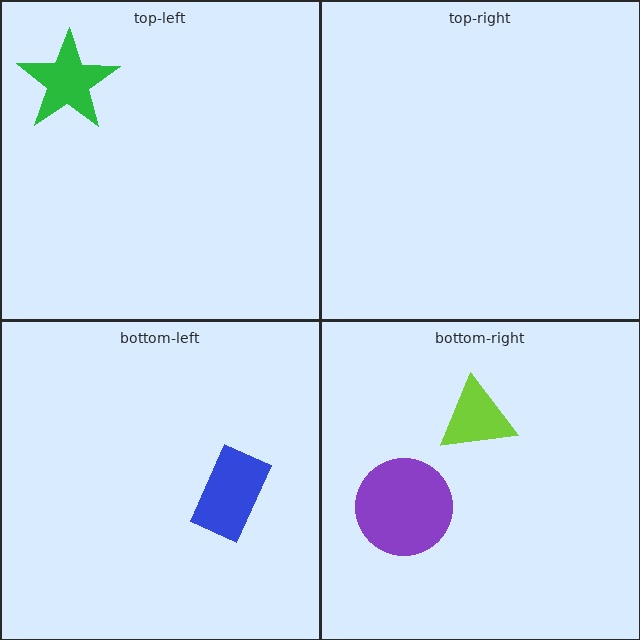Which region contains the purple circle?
The bottom-right region.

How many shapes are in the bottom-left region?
1.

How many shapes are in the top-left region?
1.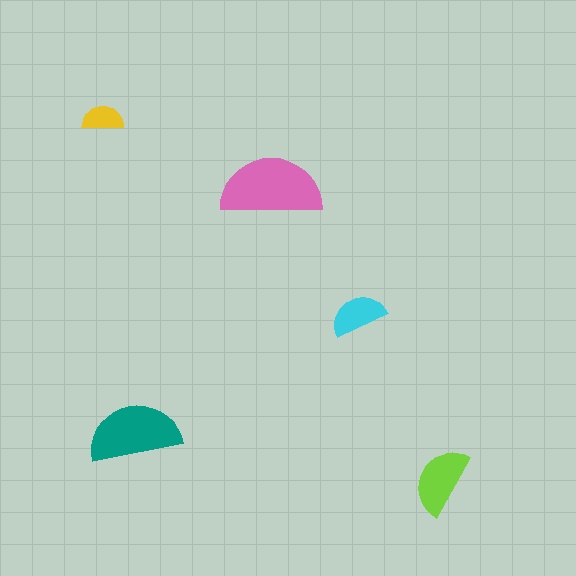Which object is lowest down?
The lime semicircle is bottommost.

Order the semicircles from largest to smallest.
the pink one, the teal one, the lime one, the cyan one, the yellow one.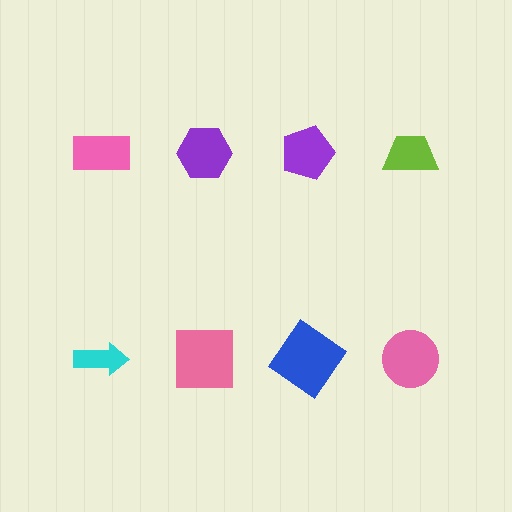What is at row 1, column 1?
A pink rectangle.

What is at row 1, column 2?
A purple hexagon.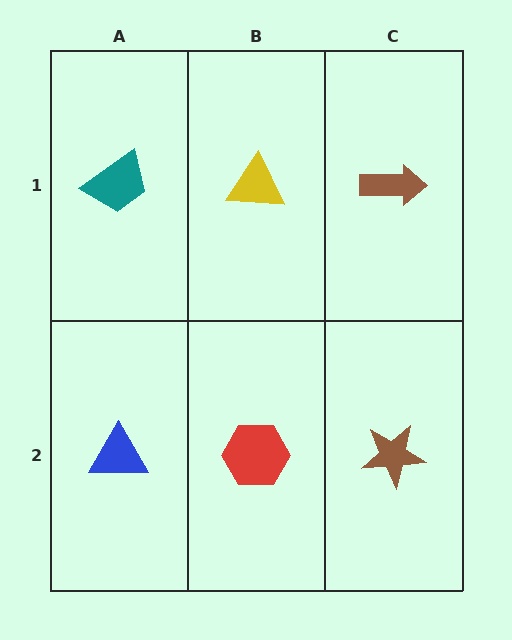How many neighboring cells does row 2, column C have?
2.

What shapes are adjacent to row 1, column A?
A blue triangle (row 2, column A), a yellow triangle (row 1, column B).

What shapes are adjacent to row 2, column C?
A brown arrow (row 1, column C), a red hexagon (row 2, column B).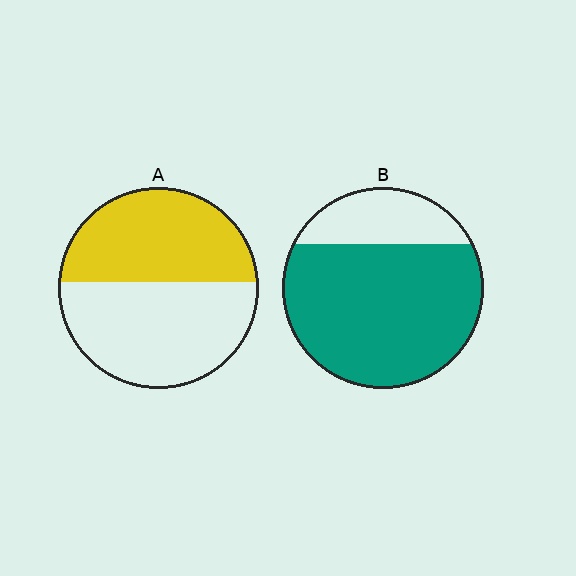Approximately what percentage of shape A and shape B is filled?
A is approximately 45% and B is approximately 75%.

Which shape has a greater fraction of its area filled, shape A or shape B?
Shape B.